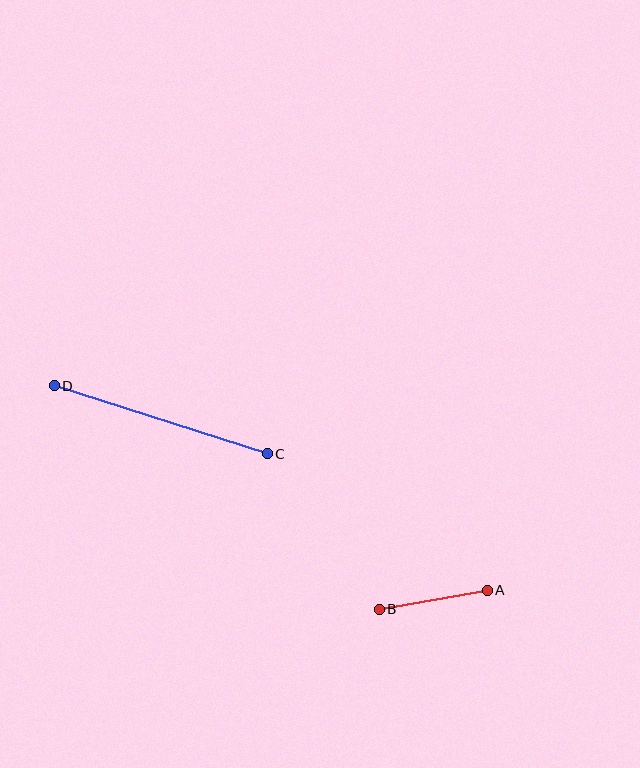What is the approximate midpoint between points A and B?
The midpoint is at approximately (433, 600) pixels.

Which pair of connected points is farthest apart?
Points C and D are farthest apart.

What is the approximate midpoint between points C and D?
The midpoint is at approximately (161, 420) pixels.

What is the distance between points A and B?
The distance is approximately 109 pixels.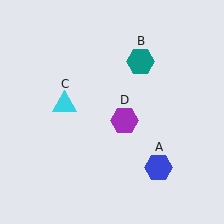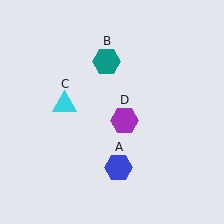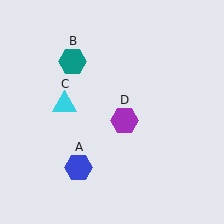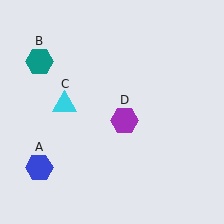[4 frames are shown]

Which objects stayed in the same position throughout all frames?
Cyan triangle (object C) and purple hexagon (object D) remained stationary.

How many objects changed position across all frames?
2 objects changed position: blue hexagon (object A), teal hexagon (object B).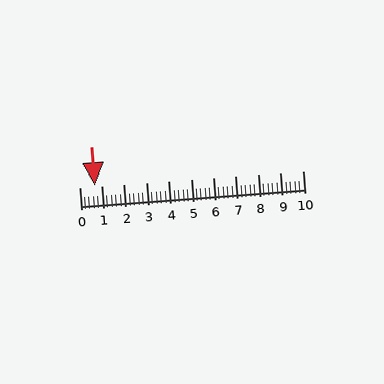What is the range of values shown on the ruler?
The ruler shows values from 0 to 10.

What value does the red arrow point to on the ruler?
The red arrow points to approximately 0.7.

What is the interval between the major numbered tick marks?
The major tick marks are spaced 1 units apart.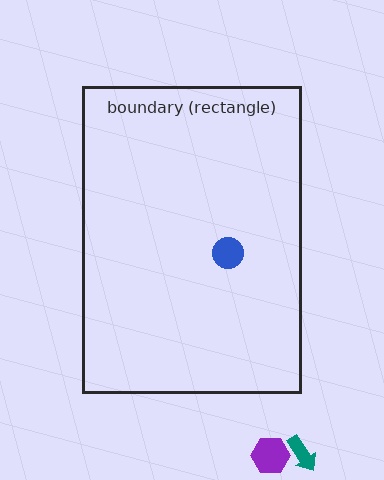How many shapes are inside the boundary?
1 inside, 2 outside.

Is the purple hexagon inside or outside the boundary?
Outside.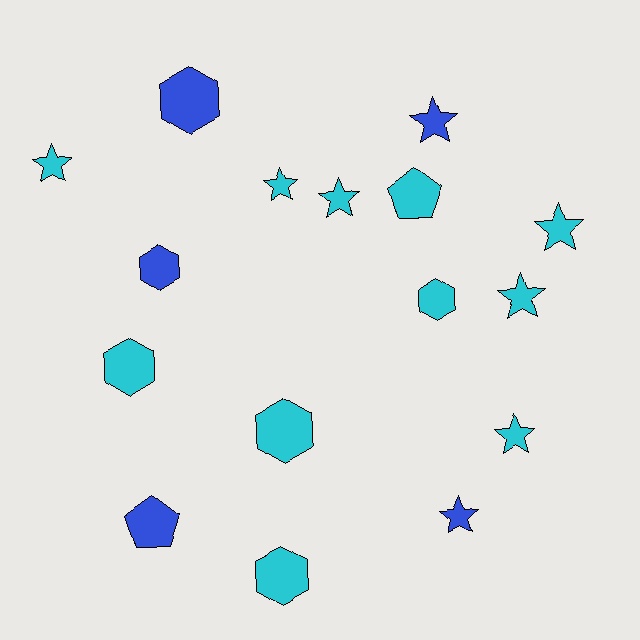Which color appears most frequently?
Cyan, with 11 objects.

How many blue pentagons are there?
There is 1 blue pentagon.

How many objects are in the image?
There are 16 objects.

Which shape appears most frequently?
Star, with 8 objects.